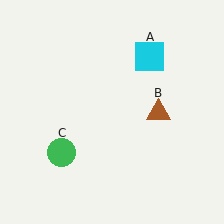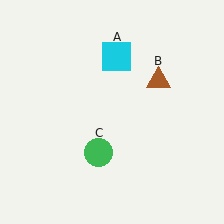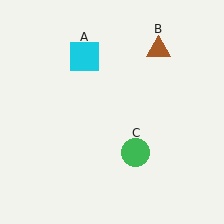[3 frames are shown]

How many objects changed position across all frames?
3 objects changed position: cyan square (object A), brown triangle (object B), green circle (object C).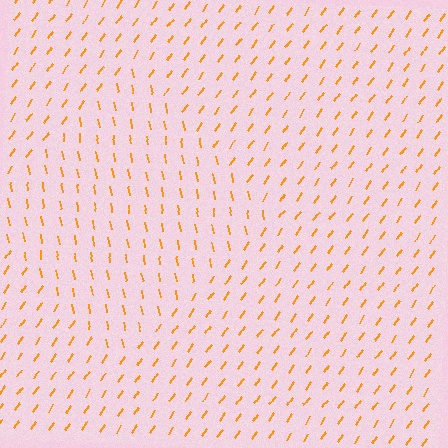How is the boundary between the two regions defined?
The boundary is defined purely by a change in line orientation (approximately 45 degrees difference). All lines are the same color and thickness.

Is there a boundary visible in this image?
Yes, there is a texture boundary formed by a change in line orientation.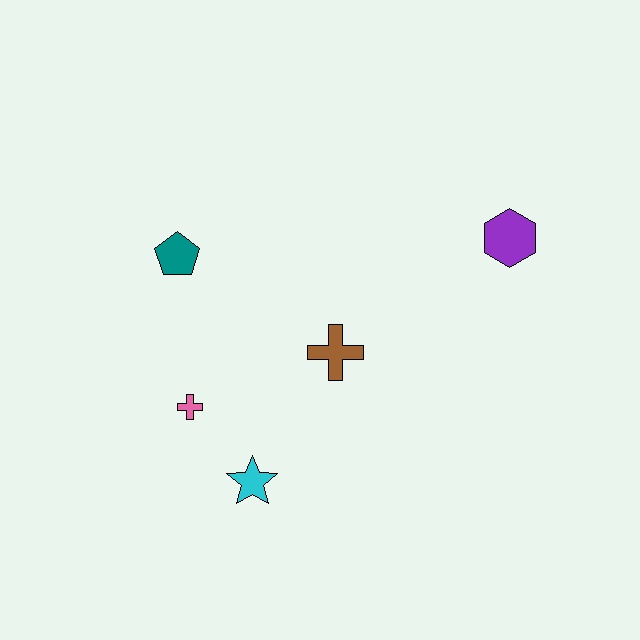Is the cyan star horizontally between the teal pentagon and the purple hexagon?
Yes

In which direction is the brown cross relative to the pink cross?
The brown cross is to the right of the pink cross.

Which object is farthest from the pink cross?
The purple hexagon is farthest from the pink cross.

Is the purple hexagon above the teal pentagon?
Yes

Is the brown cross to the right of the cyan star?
Yes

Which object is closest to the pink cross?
The cyan star is closest to the pink cross.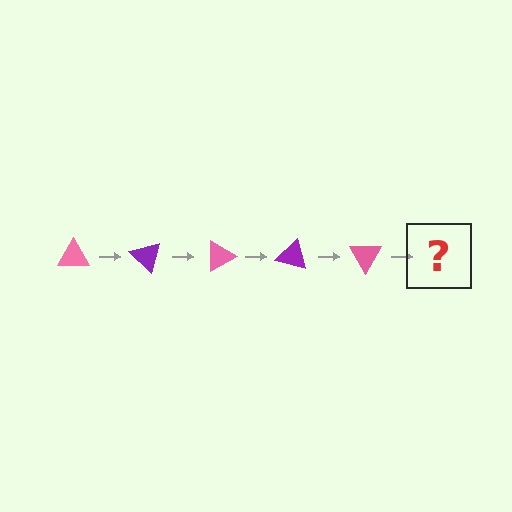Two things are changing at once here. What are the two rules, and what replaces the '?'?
The two rules are that it rotates 45 degrees each step and the color cycles through pink and purple. The '?' should be a purple triangle, rotated 225 degrees from the start.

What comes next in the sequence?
The next element should be a purple triangle, rotated 225 degrees from the start.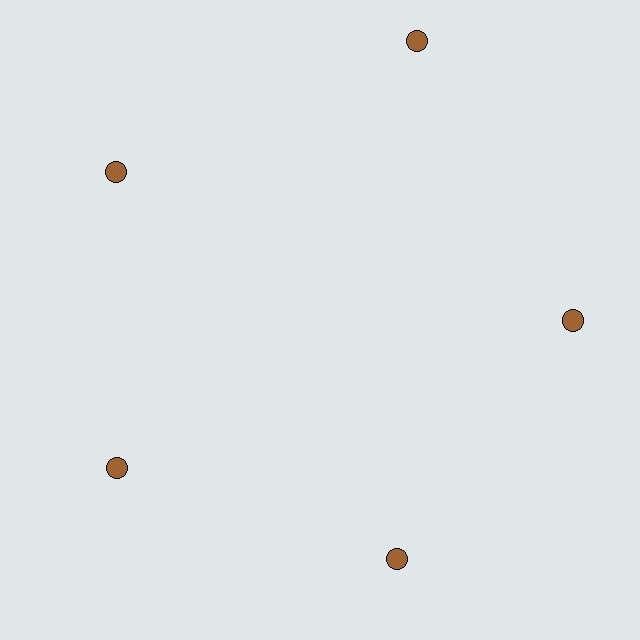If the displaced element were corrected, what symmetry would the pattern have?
It would have 5-fold rotational symmetry — the pattern would map onto itself every 72 degrees.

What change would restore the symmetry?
The symmetry would be restored by moving it inward, back onto the ring so that all 5 circles sit at equal angles and equal distance from the center.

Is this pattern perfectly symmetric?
No. The 5 brown circles are arranged in a ring, but one element near the 1 o'clock position is pushed outward from the center, breaking the 5-fold rotational symmetry.